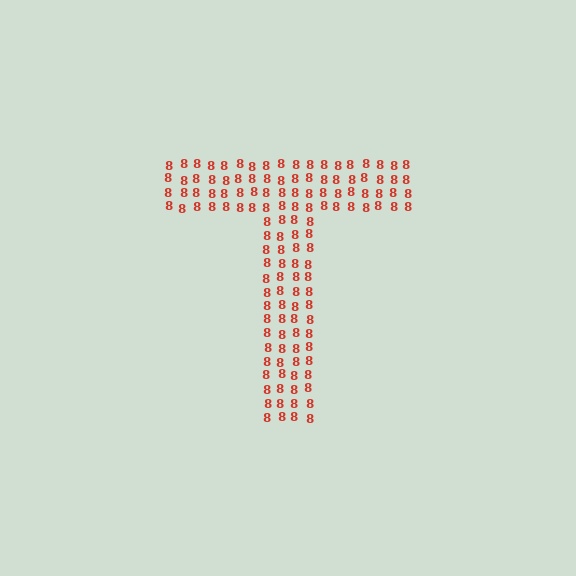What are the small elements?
The small elements are digit 8's.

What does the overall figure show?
The overall figure shows the letter T.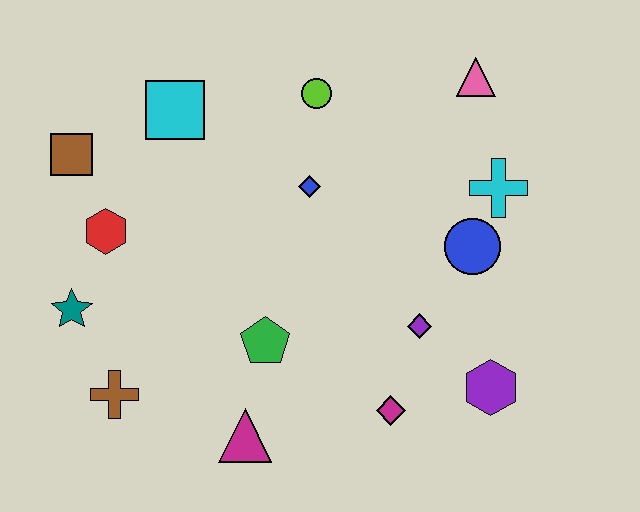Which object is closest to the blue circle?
The cyan cross is closest to the blue circle.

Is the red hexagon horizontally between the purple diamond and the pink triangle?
No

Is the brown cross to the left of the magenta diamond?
Yes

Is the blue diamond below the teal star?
No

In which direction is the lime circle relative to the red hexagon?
The lime circle is to the right of the red hexagon.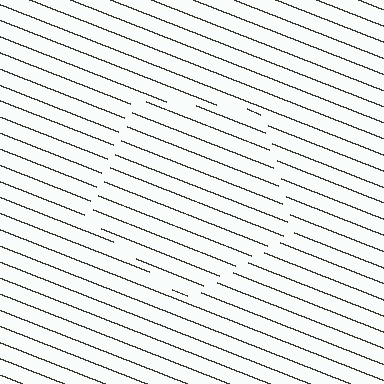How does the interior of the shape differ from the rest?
The interior of the shape contains the same grating, shifted by half a period — the contour is defined by the phase discontinuity where line-ends from the inner and outer gratings abut.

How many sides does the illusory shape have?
5 sides — the line-ends trace a pentagon.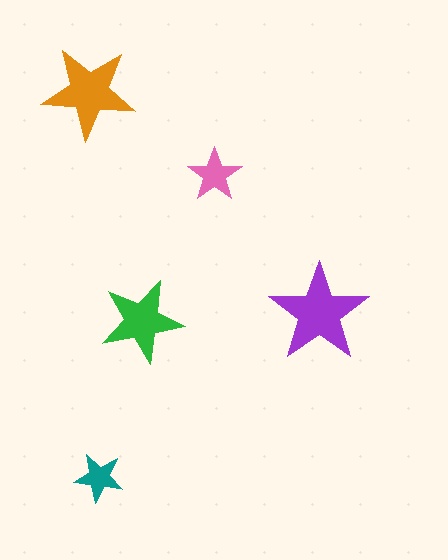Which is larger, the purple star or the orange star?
The purple one.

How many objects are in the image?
There are 5 objects in the image.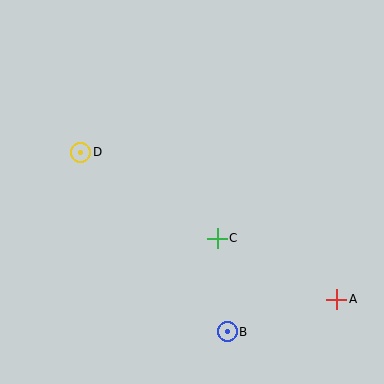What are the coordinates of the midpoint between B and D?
The midpoint between B and D is at (154, 242).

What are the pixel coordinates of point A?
Point A is at (337, 299).